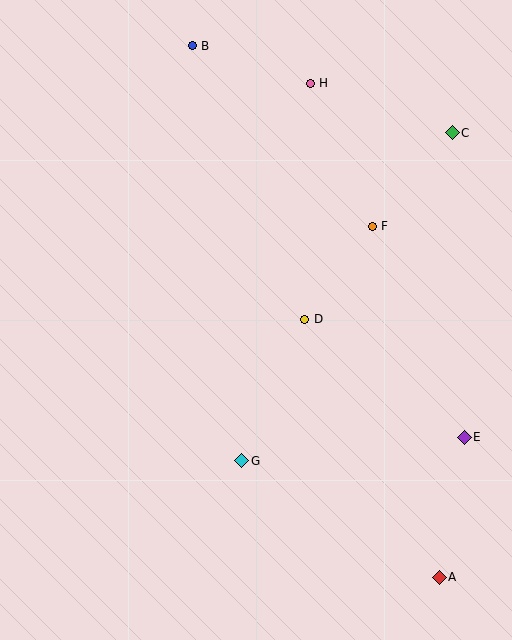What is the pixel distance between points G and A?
The distance between G and A is 229 pixels.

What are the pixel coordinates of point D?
Point D is at (305, 319).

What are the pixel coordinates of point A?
Point A is at (439, 577).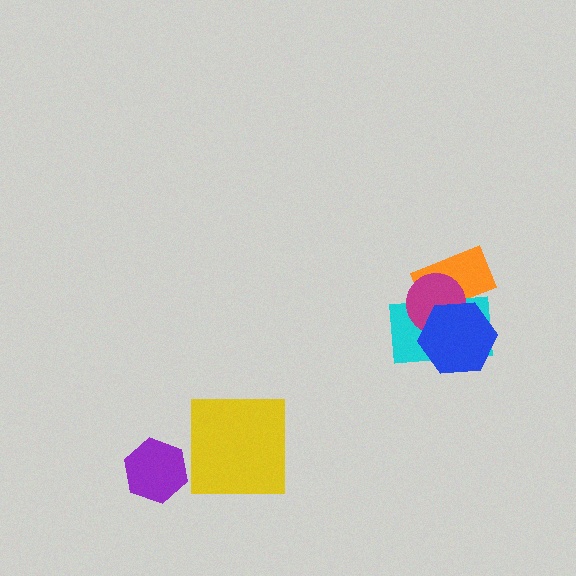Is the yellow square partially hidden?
No, no other shape covers it.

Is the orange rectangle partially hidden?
Yes, it is partially covered by another shape.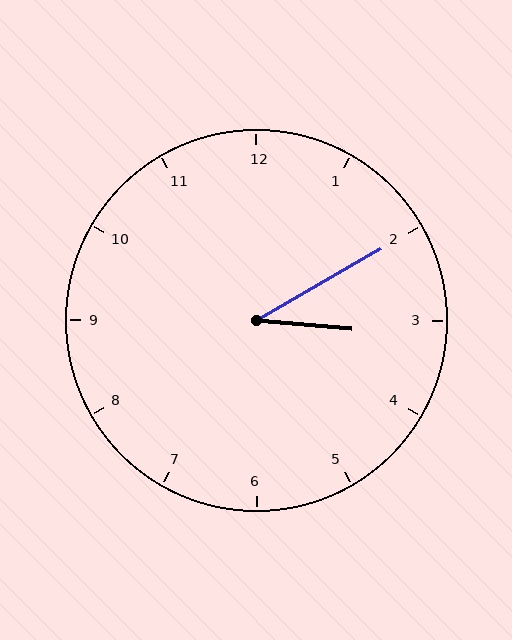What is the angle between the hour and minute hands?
Approximately 35 degrees.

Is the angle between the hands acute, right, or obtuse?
It is acute.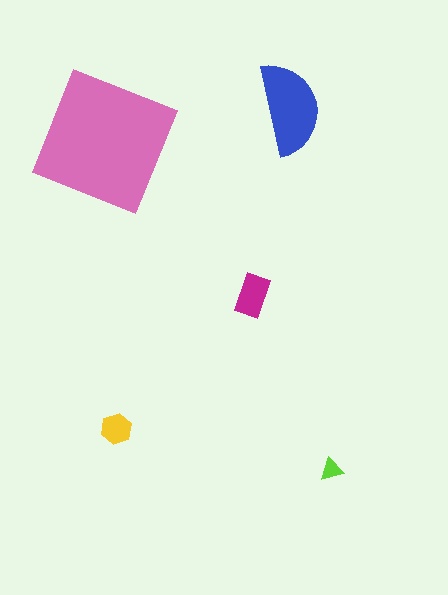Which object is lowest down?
The lime triangle is bottommost.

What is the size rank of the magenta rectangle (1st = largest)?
3rd.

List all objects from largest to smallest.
The pink square, the blue semicircle, the magenta rectangle, the yellow hexagon, the lime triangle.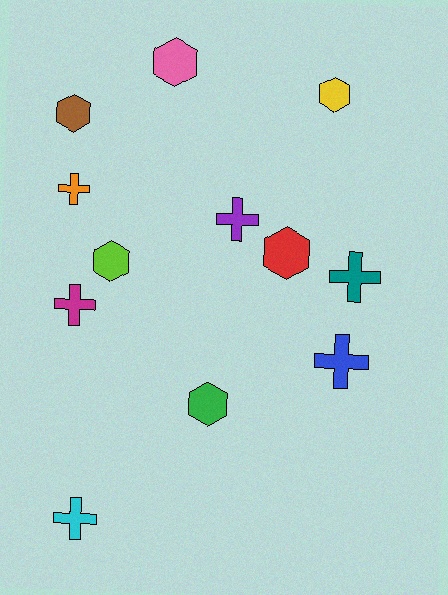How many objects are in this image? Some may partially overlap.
There are 12 objects.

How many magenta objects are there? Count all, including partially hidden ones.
There is 1 magenta object.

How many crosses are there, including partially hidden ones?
There are 6 crosses.